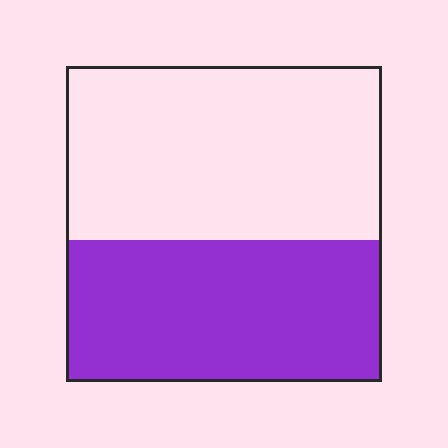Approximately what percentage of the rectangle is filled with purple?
Approximately 45%.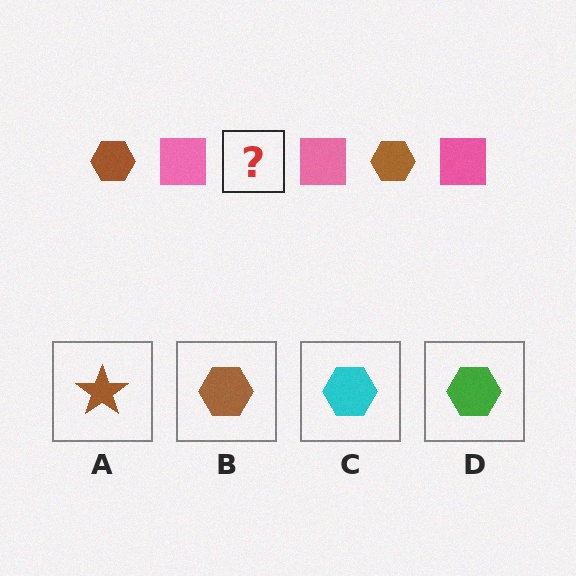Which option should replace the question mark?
Option B.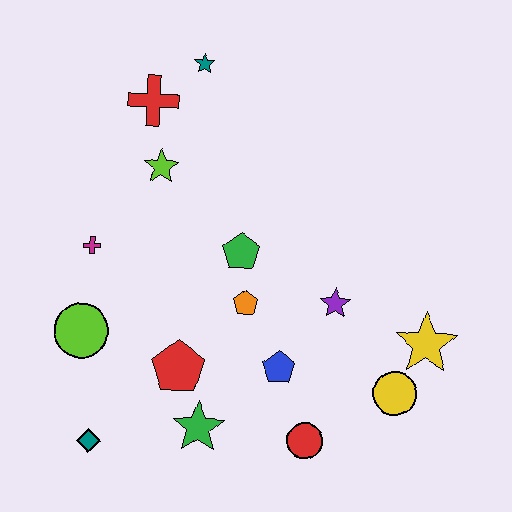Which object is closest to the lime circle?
The magenta cross is closest to the lime circle.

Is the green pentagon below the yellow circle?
No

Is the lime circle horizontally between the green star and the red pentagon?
No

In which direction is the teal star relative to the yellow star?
The teal star is above the yellow star.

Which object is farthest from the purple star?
The teal diamond is farthest from the purple star.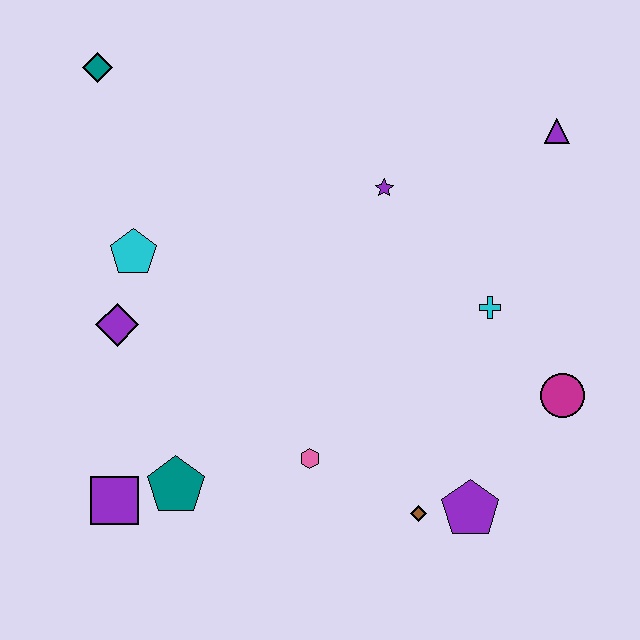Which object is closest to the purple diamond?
The cyan pentagon is closest to the purple diamond.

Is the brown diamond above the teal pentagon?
No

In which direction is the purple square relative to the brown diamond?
The purple square is to the left of the brown diamond.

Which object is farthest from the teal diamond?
The purple pentagon is farthest from the teal diamond.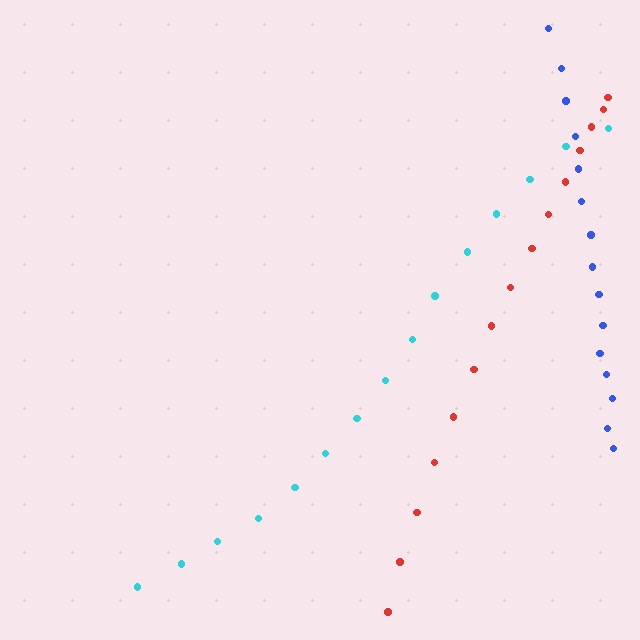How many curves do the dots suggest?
There are 3 distinct paths.